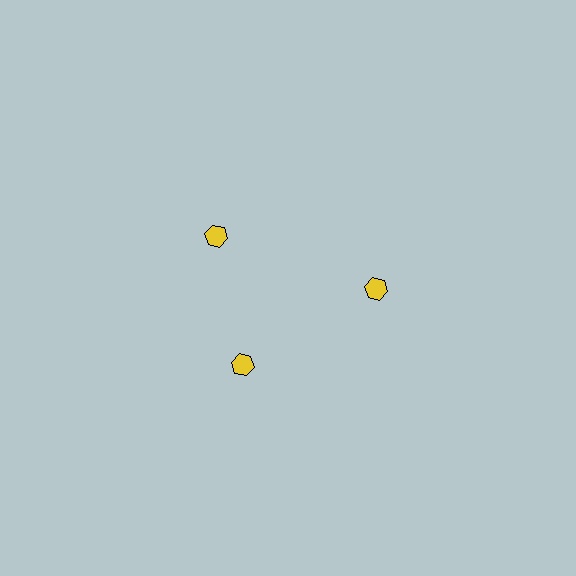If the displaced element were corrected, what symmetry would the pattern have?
It would have 3-fold rotational symmetry — the pattern would map onto itself every 120 degrees.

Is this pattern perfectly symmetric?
No. The 3 yellow hexagons are arranged in a ring, but one element near the 11 o'clock position is rotated out of alignment along the ring, breaking the 3-fold rotational symmetry.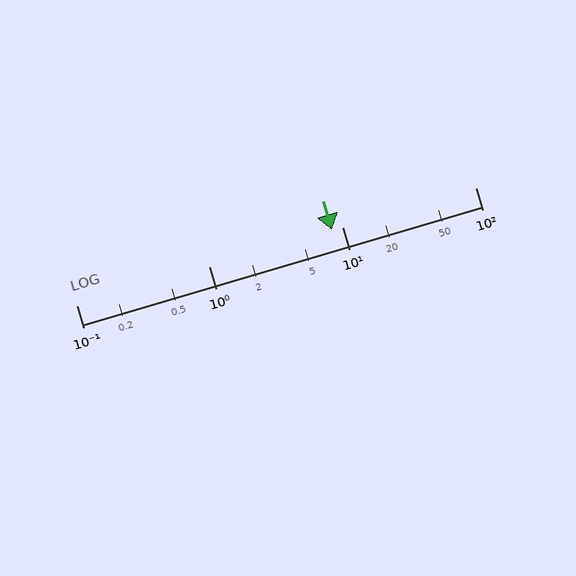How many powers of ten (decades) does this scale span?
The scale spans 3 decades, from 0.1 to 100.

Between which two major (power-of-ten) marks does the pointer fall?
The pointer is between 1 and 10.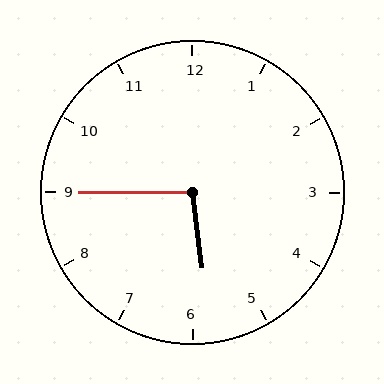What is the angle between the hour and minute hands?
Approximately 98 degrees.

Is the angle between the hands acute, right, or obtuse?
It is obtuse.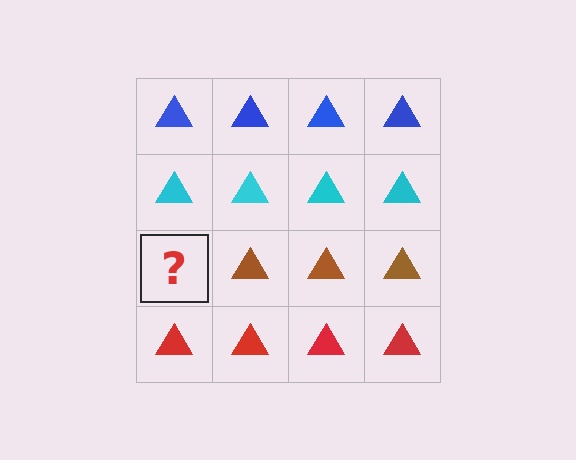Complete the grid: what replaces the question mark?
The question mark should be replaced with a brown triangle.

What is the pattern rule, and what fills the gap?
The rule is that each row has a consistent color. The gap should be filled with a brown triangle.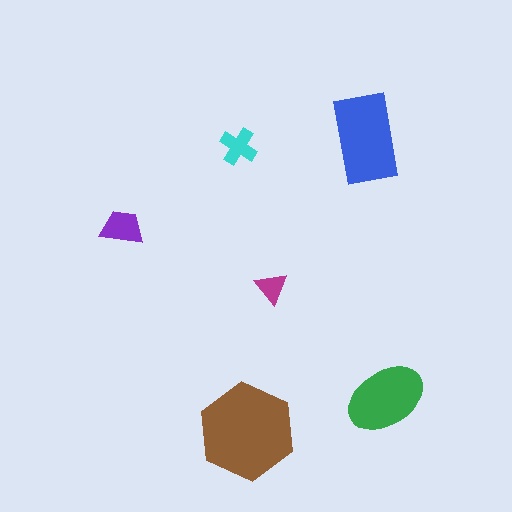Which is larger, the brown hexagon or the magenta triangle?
The brown hexagon.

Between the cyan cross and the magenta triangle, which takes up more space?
The cyan cross.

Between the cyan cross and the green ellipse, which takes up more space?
The green ellipse.